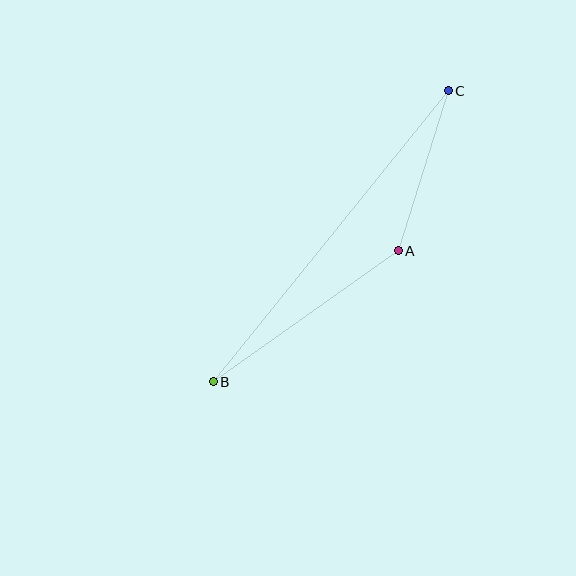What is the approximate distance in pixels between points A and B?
The distance between A and B is approximately 227 pixels.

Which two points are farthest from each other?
Points B and C are farthest from each other.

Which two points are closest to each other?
Points A and C are closest to each other.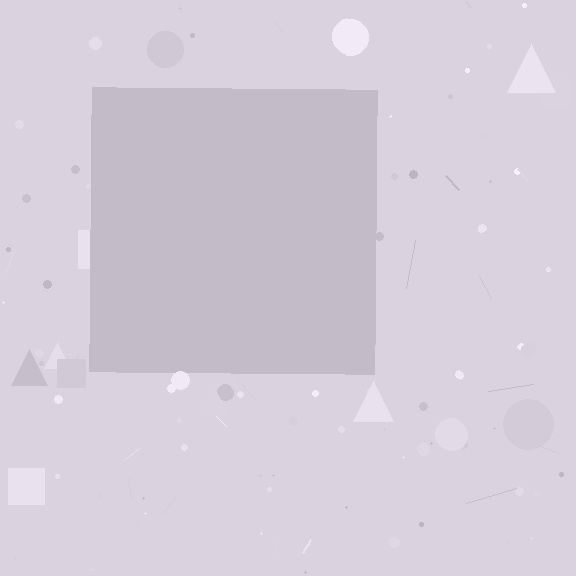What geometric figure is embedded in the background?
A square is embedded in the background.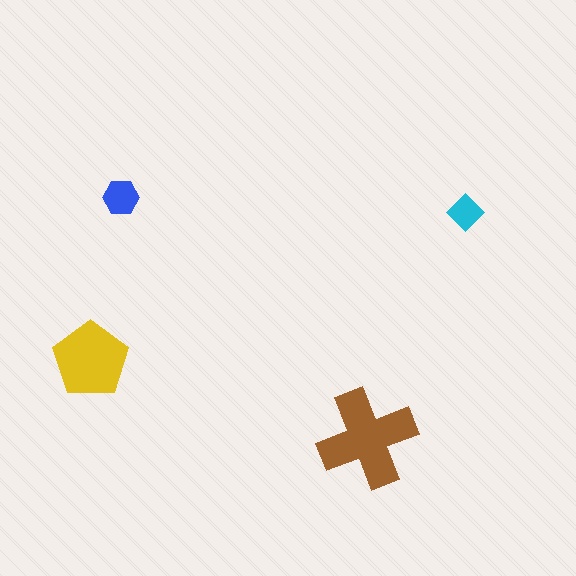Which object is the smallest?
The cyan diamond.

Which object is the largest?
The brown cross.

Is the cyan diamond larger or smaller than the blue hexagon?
Smaller.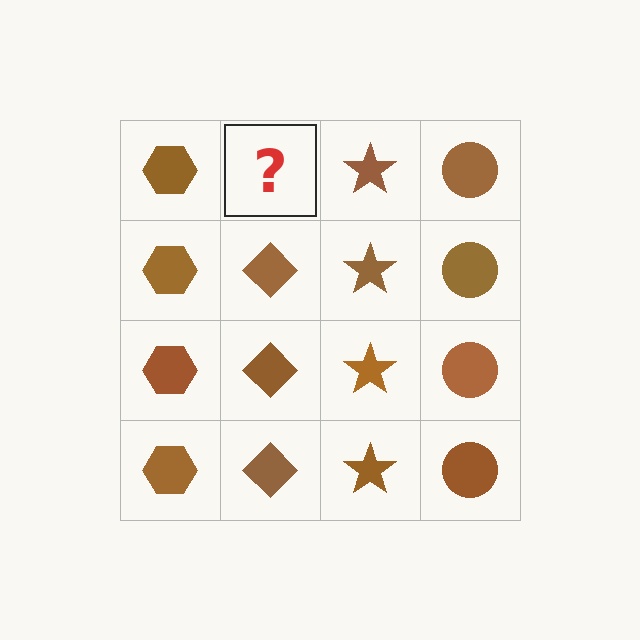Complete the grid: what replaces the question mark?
The question mark should be replaced with a brown diamond.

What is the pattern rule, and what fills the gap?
The rule is that each column has a consistent shape. The gap should be filled with a brown diamond.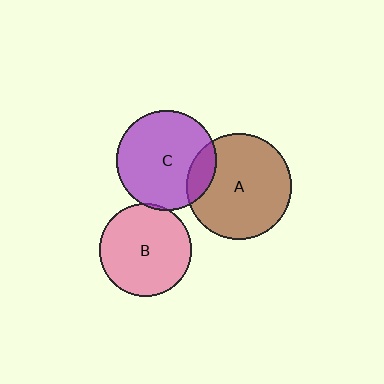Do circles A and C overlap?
Yes.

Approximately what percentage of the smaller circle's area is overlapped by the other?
Approximately 15%.